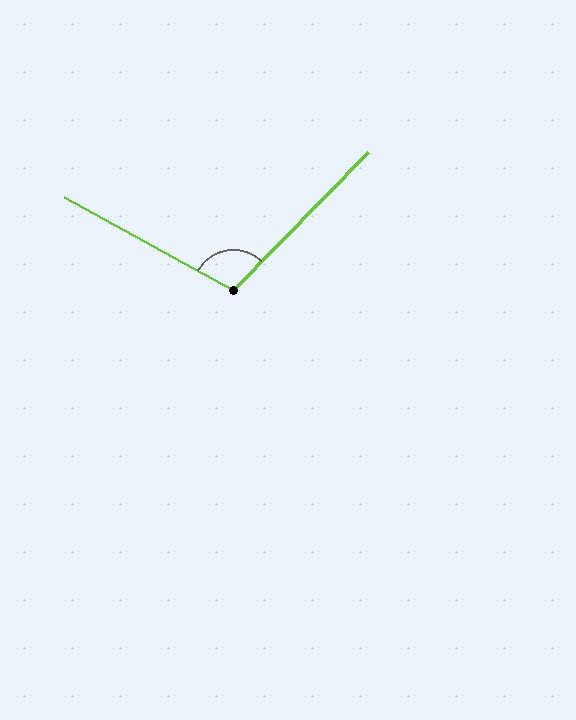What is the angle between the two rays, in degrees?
Approximately 106 degrees.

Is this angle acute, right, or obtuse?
It is obtuse.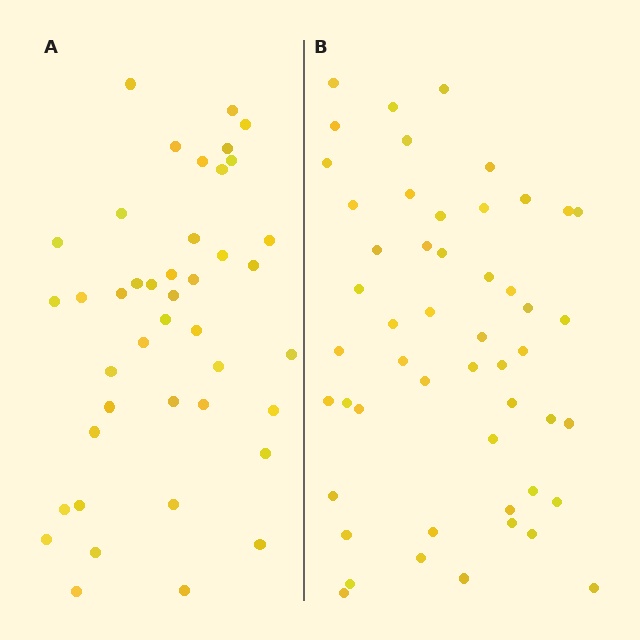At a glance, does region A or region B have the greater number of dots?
Region B (the right region) has more dots.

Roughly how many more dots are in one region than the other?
Region B has roughly 8 or so more dots than region A.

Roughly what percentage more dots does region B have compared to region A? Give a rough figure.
About 20% more.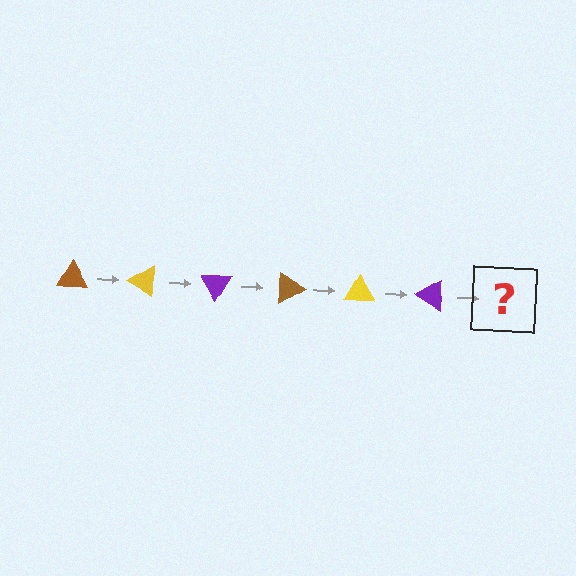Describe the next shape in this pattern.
It should be a brown triangle, rotated 180 degrees from the start.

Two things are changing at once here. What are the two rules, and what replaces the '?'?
The two rules are that it rotates 30 degrees each step and the color cycles through brown, yellow, and purple. The '?' should be a brown triangle, rotated 180 degrees from the start.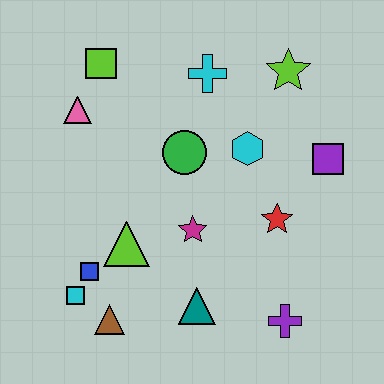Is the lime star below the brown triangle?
No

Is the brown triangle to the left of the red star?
Yes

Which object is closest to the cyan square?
The blue square is closest to the cyan square.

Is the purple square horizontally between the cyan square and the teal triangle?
No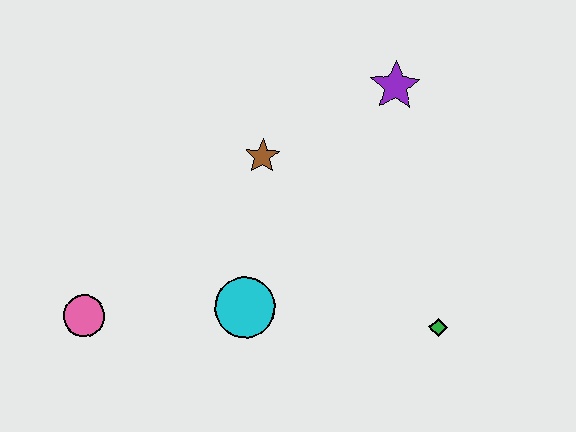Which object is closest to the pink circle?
The cyan circle is closest to the pink circle.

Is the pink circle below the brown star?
Yes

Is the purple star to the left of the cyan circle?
No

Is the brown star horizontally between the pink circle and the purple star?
Yes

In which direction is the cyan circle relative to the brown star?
The cyan circle is below the brown star.